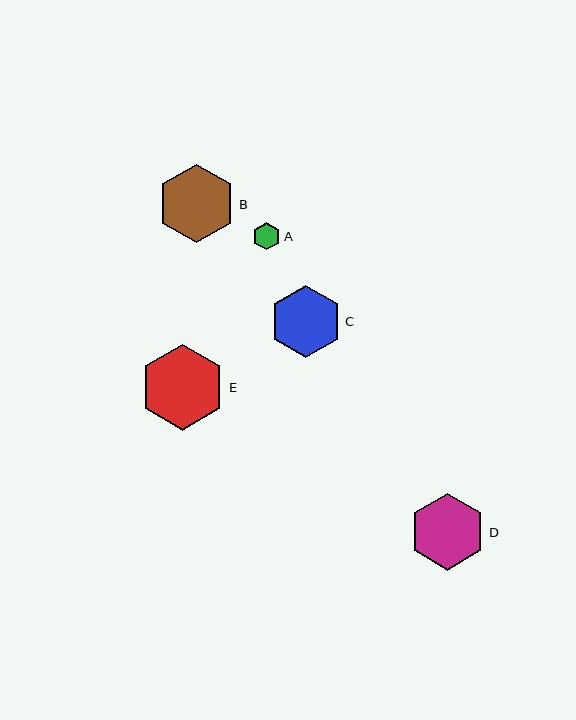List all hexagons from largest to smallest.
From largest to smallest: E, B, D, C, A.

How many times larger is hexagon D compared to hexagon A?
Hexagon D is approximately 2.7 times the size of hexagon A.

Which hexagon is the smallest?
Hexagon A is the smallest with a size of approximately 28 pixels.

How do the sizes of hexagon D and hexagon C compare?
Hexagon D and hexagon C are approximately the same size.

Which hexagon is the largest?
Hexagon E is the largest with a size of approximately 86 pixels.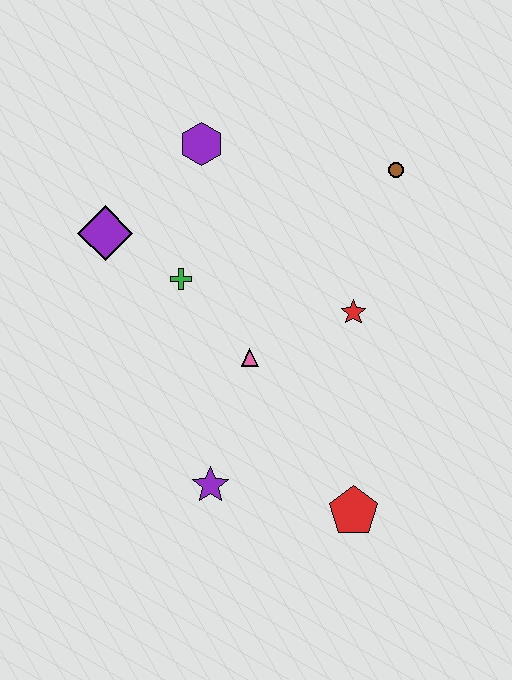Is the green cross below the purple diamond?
Yes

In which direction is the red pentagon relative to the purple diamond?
The red pentagon is below the purple diamond.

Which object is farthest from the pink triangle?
The brown circle is farthest from the pink triangle.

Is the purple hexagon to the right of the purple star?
No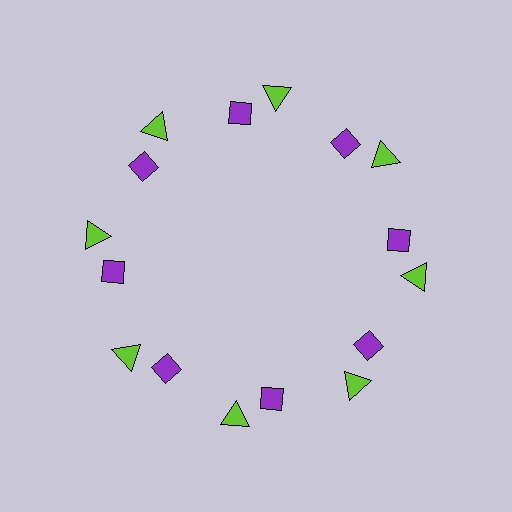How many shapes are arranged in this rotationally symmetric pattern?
There are 16 shapes, arranged in 8 groups of 2.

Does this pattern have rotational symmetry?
Yes, this pattern has 8-fold rotational symmetry. It looks the same after rotating 45 degrees around the center.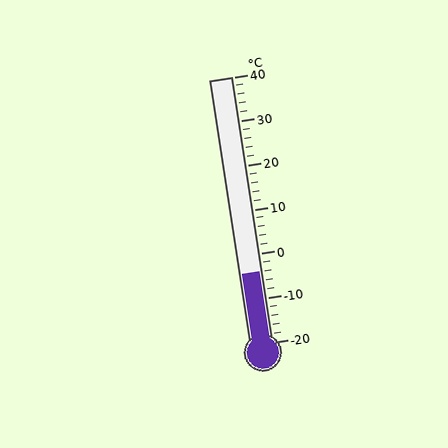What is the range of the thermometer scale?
The thermometer scale ranges from -20°C to 40°C.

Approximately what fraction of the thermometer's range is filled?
The thermometer is filled to approximately 25% of its range.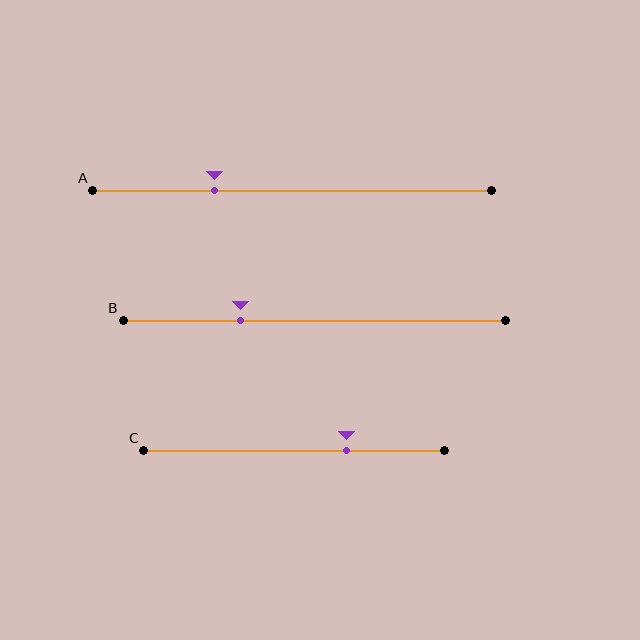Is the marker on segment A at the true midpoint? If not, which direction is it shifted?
No, the marker on segment A is shifted to the left by about 20% of the segment length.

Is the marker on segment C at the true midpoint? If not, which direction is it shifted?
No, the marker on segment C is shifted to the right by about 18% of the segment length.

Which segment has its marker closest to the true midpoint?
Segment C has its marker closest to the true midpoint.